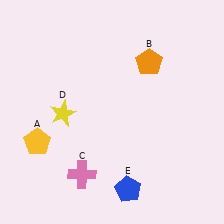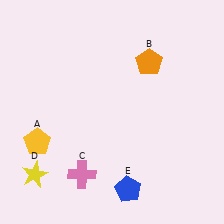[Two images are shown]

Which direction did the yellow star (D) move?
The yellow star (D) moved down.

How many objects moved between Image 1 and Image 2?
1 object moved between the two images.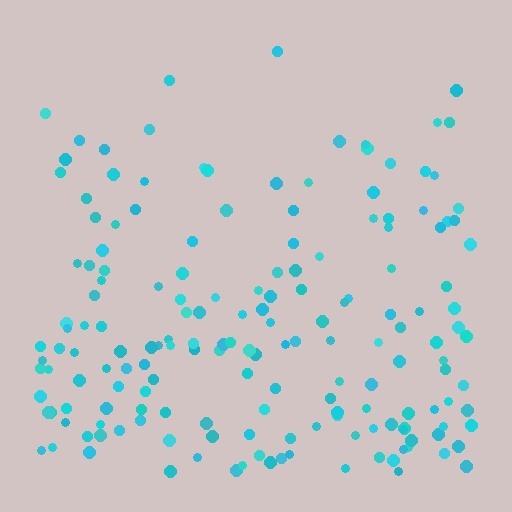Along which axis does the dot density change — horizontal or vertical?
Vertical.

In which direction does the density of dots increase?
From top to bottom, with the bottom side densest.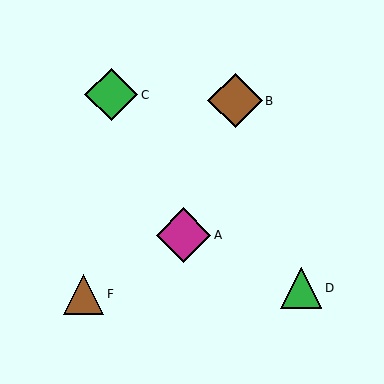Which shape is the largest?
The magenta diamond (labeled A) is the largest.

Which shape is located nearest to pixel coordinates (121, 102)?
The green diamond (labeled C) at (111, 95) is nearest to that location.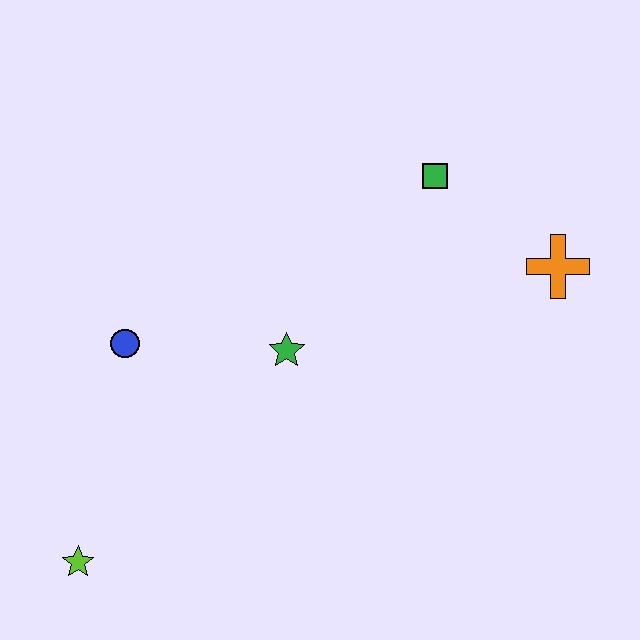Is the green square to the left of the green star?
No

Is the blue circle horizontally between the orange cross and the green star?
No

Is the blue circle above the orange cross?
No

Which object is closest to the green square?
The orange cross is closest to the green square.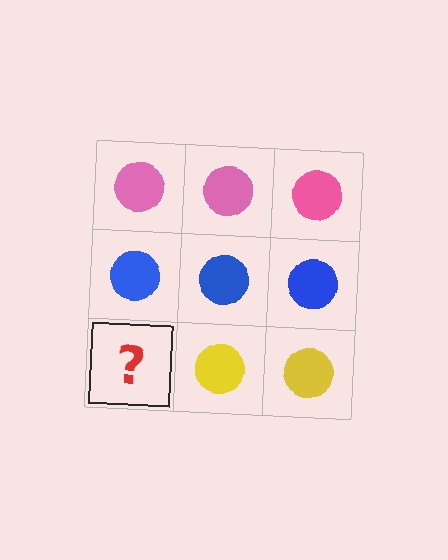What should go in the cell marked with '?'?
The missing cell should contain a yellow circle.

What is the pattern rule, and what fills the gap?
The rule is that each row has a consistent color. The gap should be filled with a yellow circle.